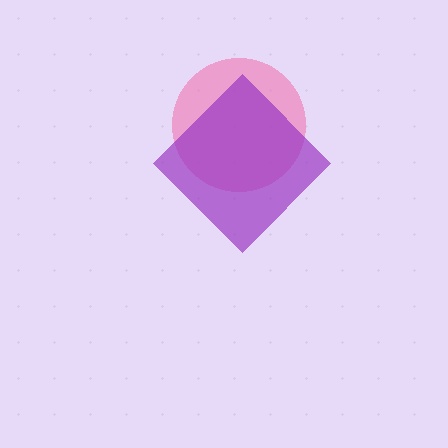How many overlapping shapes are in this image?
There are 2 overlapping shapes in the image.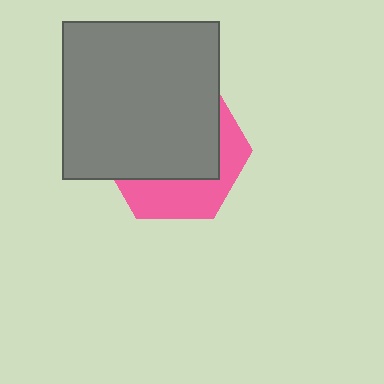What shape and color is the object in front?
The object in front is a gray square.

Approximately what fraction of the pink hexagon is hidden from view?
Roughly 64% of the pink hexagon is hidden behind the gray square.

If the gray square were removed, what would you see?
You would see the complete pink hexagon.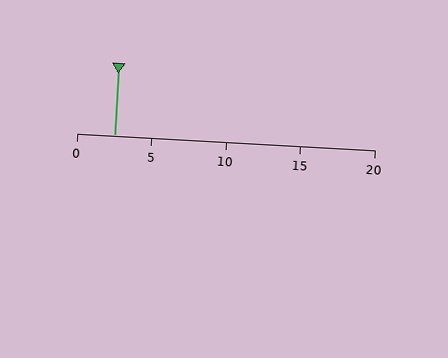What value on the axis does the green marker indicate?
The marker indicates approximately 2.5.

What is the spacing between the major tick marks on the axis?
The major ticks are spaced 5 apart.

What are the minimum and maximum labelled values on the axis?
The axis runs from 0 to 20.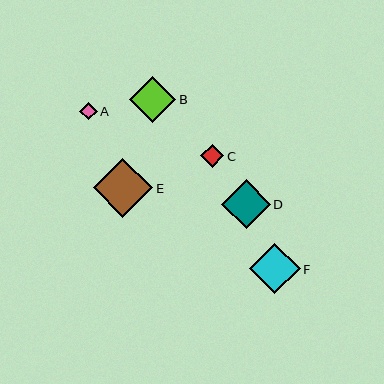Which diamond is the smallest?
Diamond A is the smallest with a size of approximately 17 pixels.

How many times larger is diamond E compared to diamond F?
Diamond E is approximately 1.2 times the size of diamond F.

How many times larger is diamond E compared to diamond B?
Diamond E is approximately 1.3 times the size of diamond B.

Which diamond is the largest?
Diamond E is the largest with a size of approximately 60 pixels.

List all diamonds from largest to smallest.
From largest to smallest: E, F, D, B, C, A.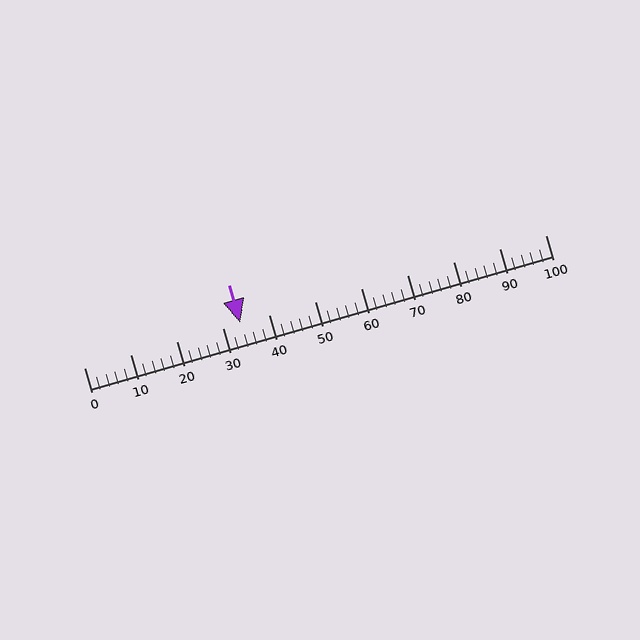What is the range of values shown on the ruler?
The ruler shows values from 0 to 100.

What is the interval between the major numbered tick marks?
The major tick marks are spaced 10 units apart.